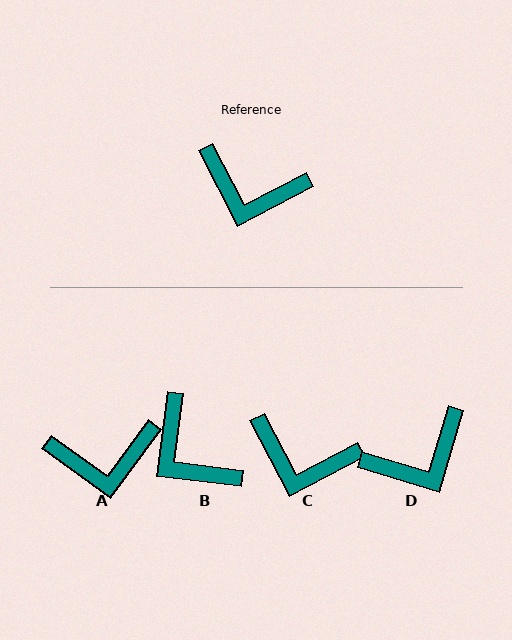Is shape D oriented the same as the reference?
No, it is off by about 46 degrees.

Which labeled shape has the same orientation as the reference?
C.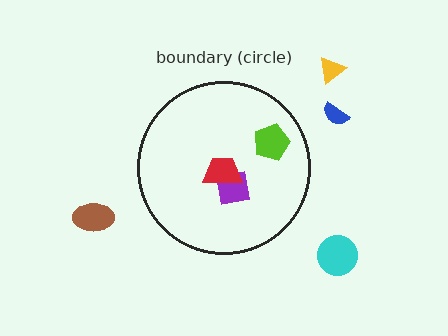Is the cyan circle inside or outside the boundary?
Outside.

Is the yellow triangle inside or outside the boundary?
Outside.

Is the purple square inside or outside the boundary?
Inside.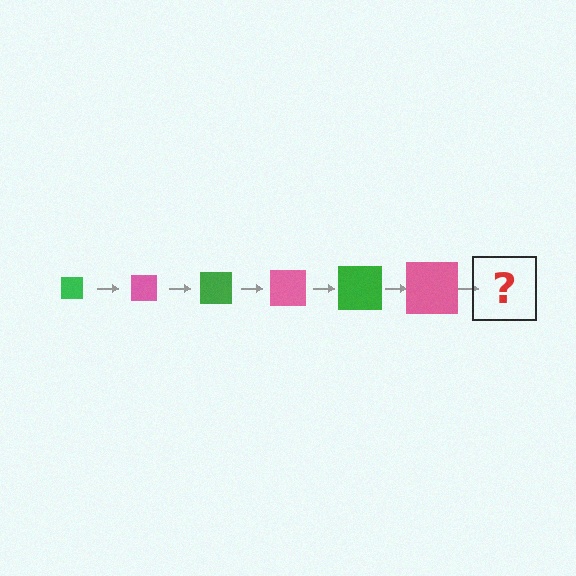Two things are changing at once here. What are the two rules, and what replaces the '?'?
The two rules are that the square grows larger each step and the color cycles through green and pink. The '?' should be a green square, larger than the previous one.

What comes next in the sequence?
The next element should be a green square, larger than the previous one.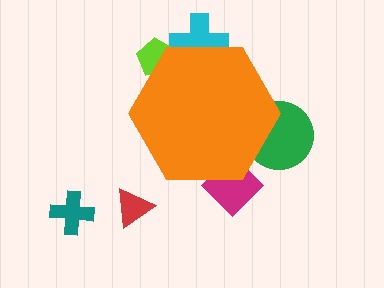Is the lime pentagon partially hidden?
Yes, the lime pentagon is partially hidden behind the orange hexagon.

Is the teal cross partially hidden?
No, the teal cross is fully visible.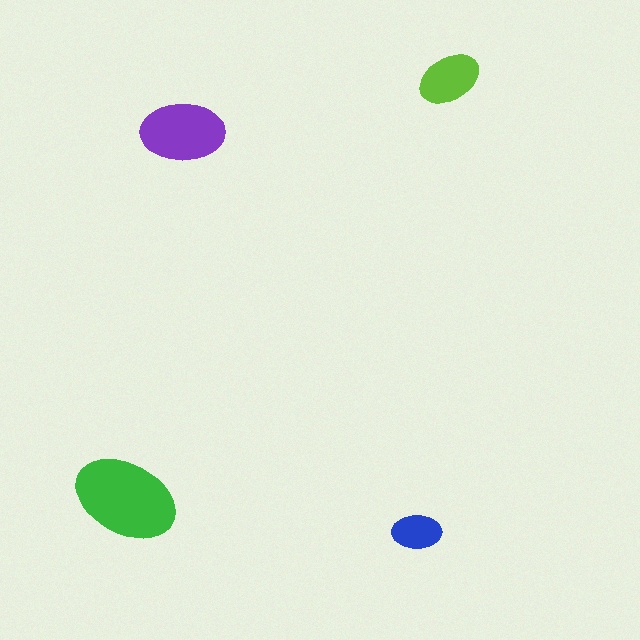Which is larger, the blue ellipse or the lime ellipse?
The lime one.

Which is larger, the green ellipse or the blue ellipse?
The green one.